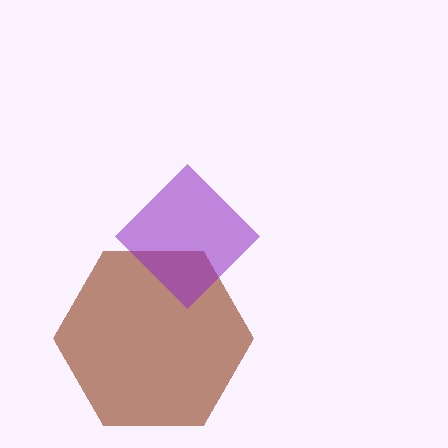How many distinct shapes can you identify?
There are 2 distinct shapes: a brown hexagon, a purple diamond.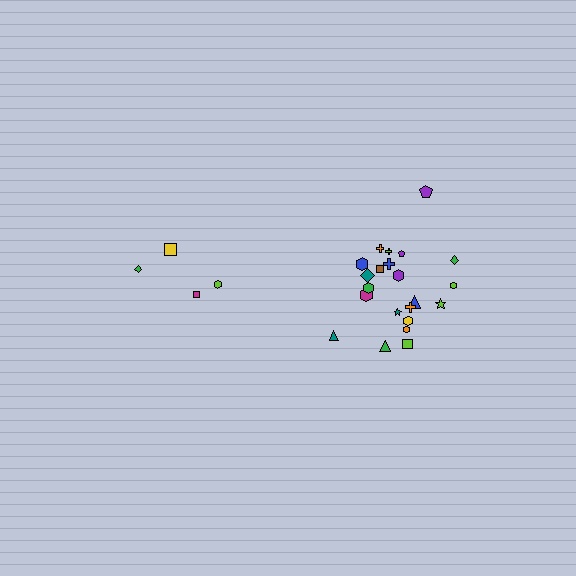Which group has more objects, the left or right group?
The right group.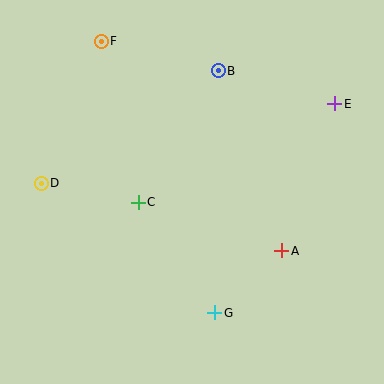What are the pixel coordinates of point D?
Point D is at (41, 184).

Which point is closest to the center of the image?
Point C at (138, 202) is closest to the center.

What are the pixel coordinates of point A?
Point A is at (282, 251).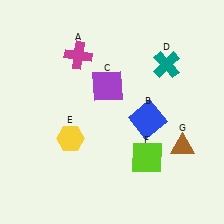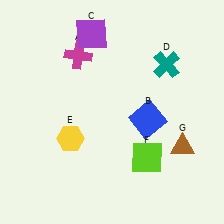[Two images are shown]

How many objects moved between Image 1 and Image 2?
1 object moved between the two images.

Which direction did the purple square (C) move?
The purple square (C) moved up.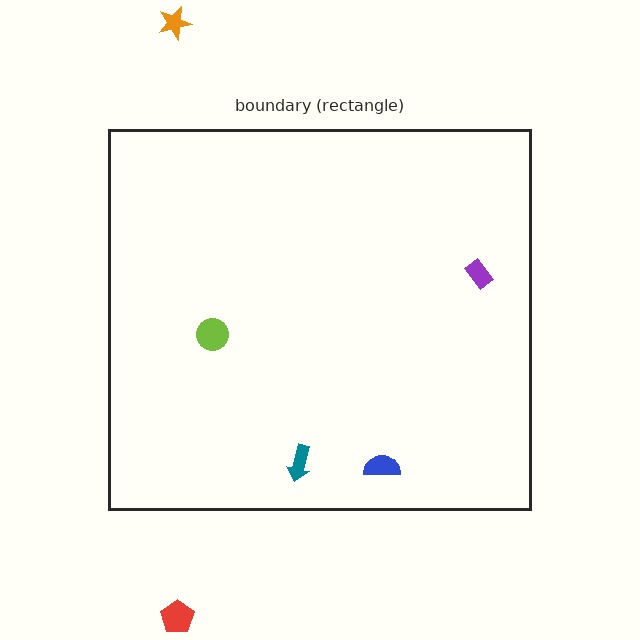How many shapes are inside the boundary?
4 inside, 2 outside.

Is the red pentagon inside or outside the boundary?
Outside.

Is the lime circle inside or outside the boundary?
Inside.